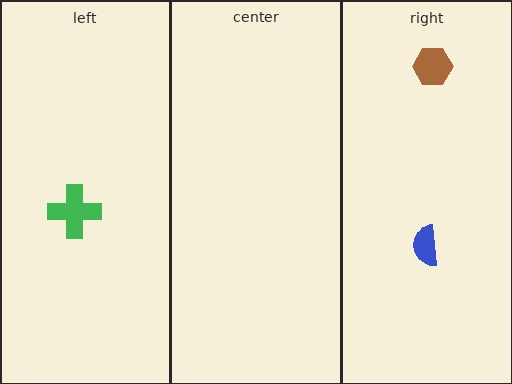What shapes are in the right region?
The brown hexagon, the blue semicircle.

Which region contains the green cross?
The left region.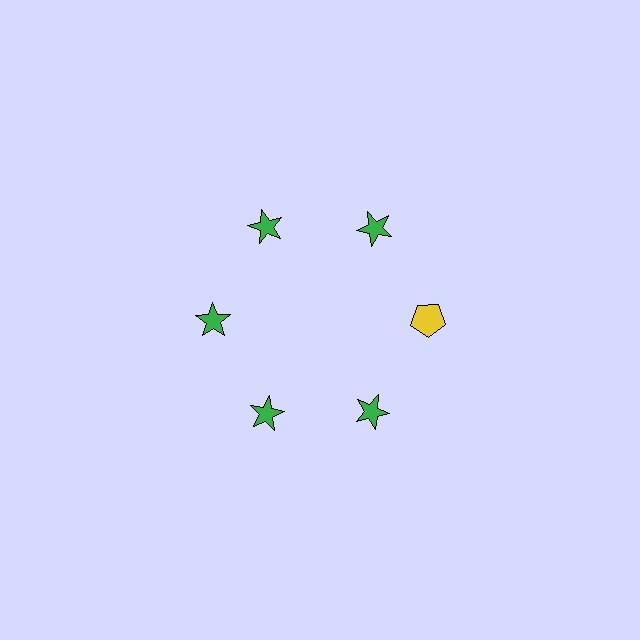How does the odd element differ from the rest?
It differs in both color (yellow instead of green) and shape (pentagon instead of star).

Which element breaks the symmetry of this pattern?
The yellow pentagon at roughly the 3 o'clock position breaks the symmetry. All other shapes are green stars.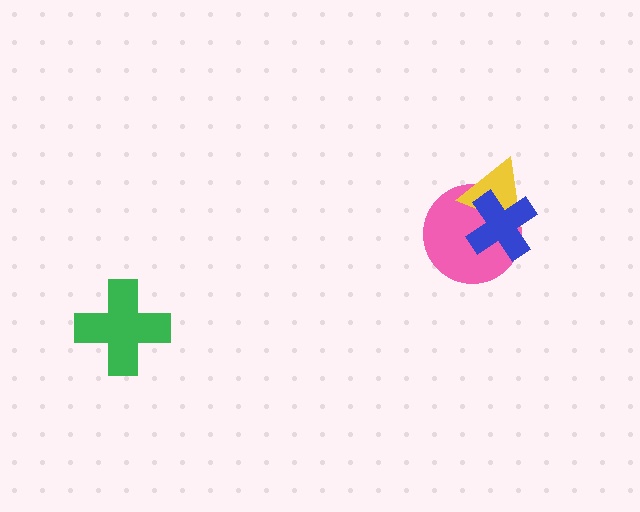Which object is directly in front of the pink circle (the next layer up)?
The yellow triangle is directly in front of the pink circle.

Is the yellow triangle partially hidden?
Yes, it is partially covered by another shape.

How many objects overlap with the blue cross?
2 objects overlap with the blue cross.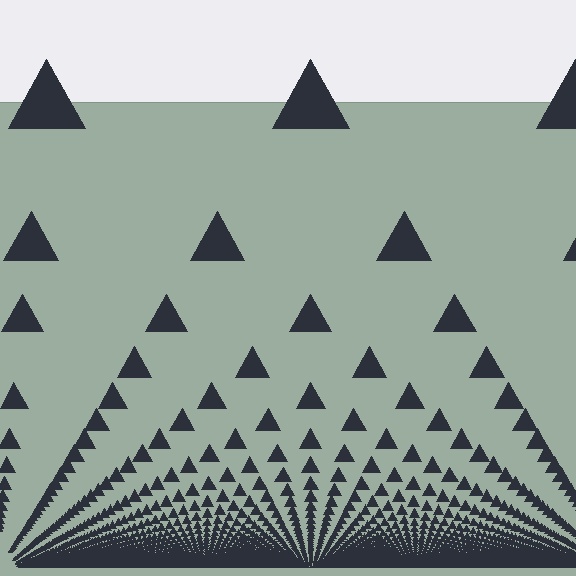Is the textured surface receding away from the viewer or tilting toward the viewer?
The surface appears to tilt toward the viewer. Texture elements get larger and sparser toward the top.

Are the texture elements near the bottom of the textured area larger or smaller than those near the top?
Smaller. The gradient is inverted — elements near the bottom are smaller and denser.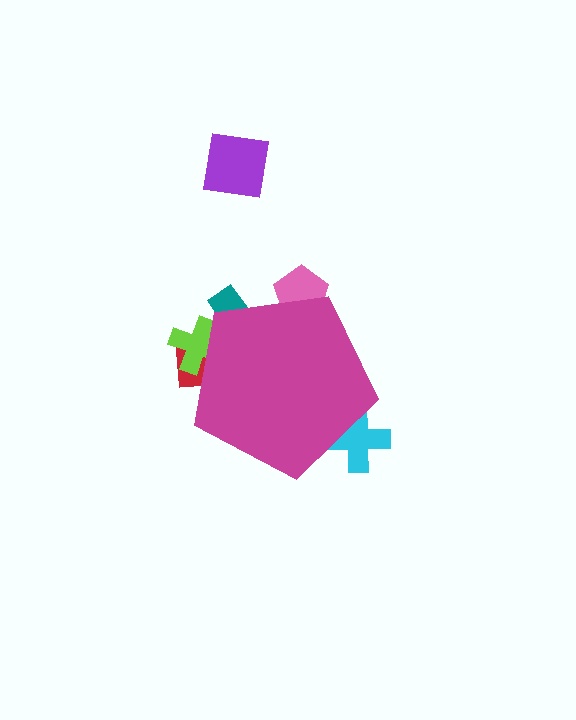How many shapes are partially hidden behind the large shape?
5 shapes are partially hidden.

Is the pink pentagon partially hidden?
Yes, the pink pentagon is partially hidden behind the magenta pentagon.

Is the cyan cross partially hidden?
Yes, the cyan cross is partially hidden behind the magenta pentagon.